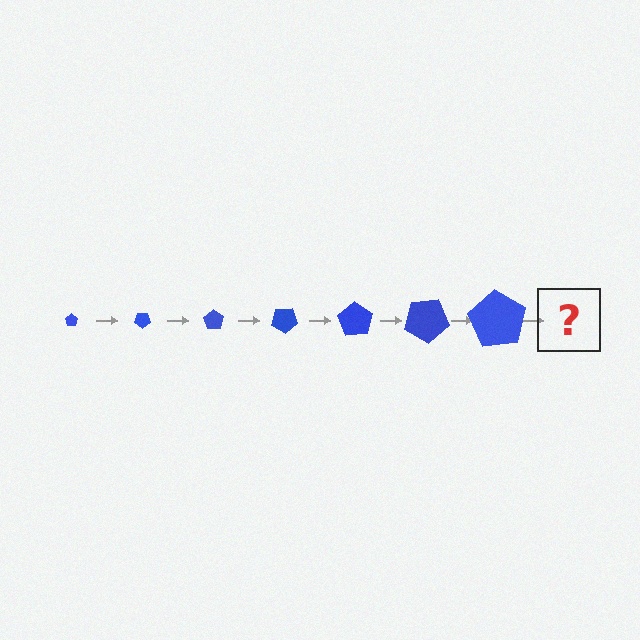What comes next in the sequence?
The next element should be a pentagon, larger than the previous one and rotated 245 degrees from the start.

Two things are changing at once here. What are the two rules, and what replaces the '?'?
The two rules are that the pentagon grows larger each step and it rotates 35 degrees each step. The '?' should be a pentagon, larger than the previous one and rotated 245 degrees from the start.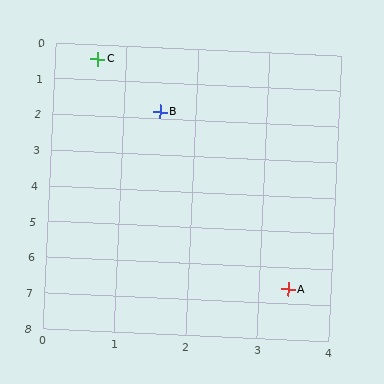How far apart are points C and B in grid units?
Points C and B are about 1.7 grid units apart.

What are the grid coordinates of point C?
Point C is at approximately (0.6, 0.4).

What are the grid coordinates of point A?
Point A is at approximately (3.4, 6.6).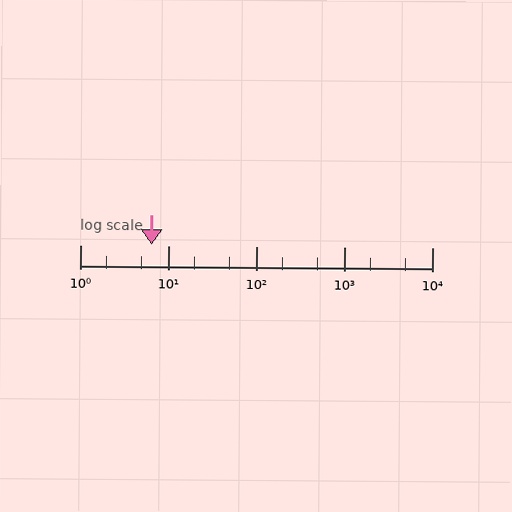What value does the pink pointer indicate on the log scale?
The pointer indicates approximately 6.5.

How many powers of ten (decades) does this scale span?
The scale spans 4 decades, from 1 to 10000.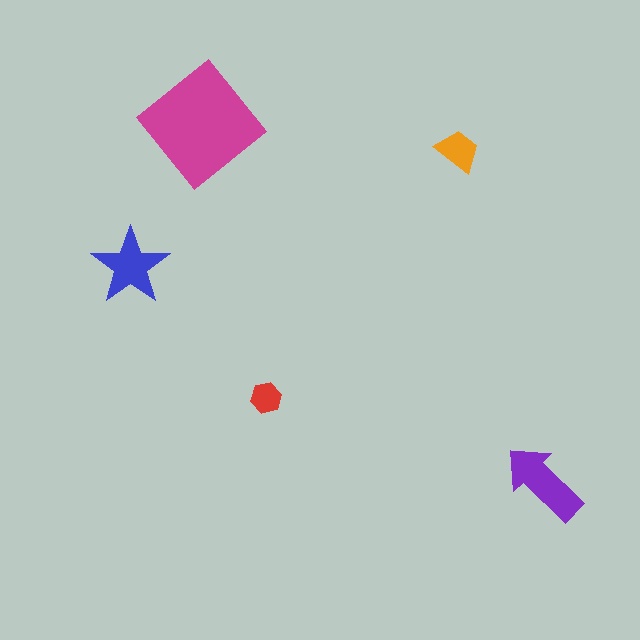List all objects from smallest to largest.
The red hexagon, the orange trapezoid, the blue star, the purple arrow, the magenta diamond.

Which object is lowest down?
The purple arrow is bottommost.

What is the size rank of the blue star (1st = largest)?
3rd.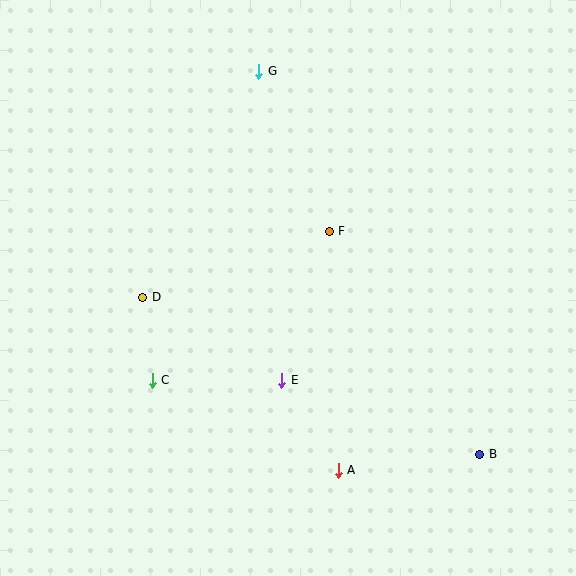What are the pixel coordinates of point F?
Point F is at (329, 231).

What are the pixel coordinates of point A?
Point A is at (338, 470).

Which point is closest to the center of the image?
Point F at (329, 231) is closest to the center.